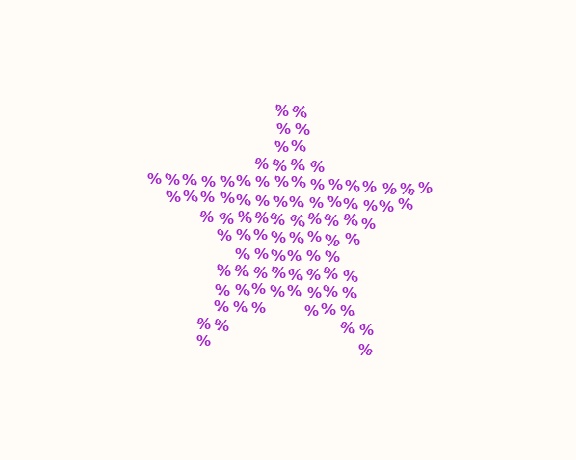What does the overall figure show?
The overall figure shows a star.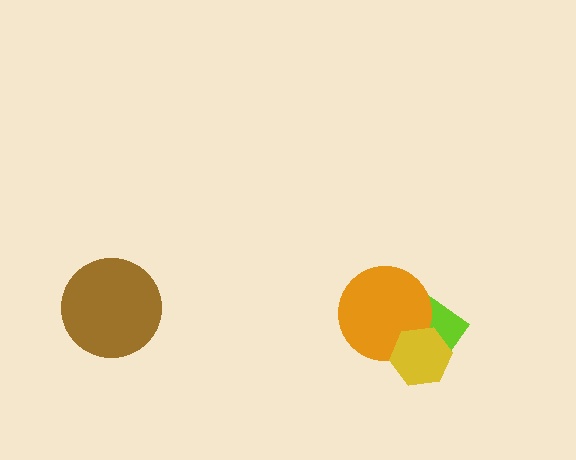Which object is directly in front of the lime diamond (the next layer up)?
The orange circle is directly in front of the lime diamond.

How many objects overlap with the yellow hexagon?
2 objects overlap with the yellow hexagon.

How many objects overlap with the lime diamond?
2 objects overlap with the lime diamond.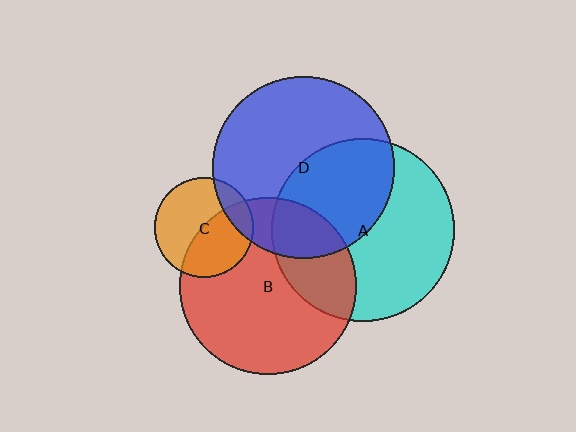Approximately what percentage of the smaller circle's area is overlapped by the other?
Approximately 40%.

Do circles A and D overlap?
Yes.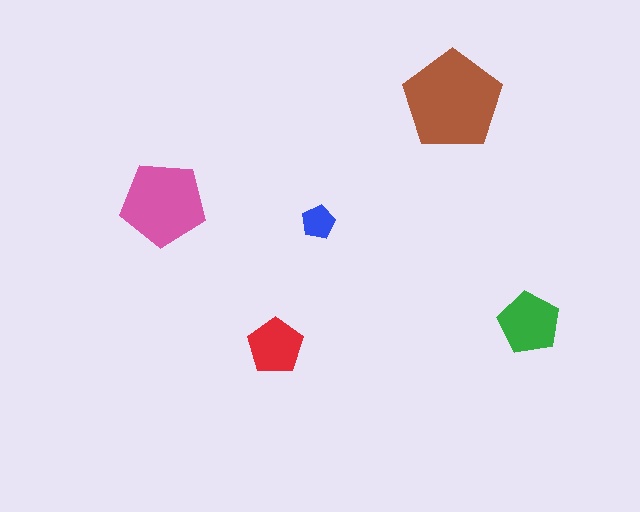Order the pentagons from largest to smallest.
the brown one, the pink one, the green one, the red one, the blue one.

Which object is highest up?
The brown pentagon is topmost.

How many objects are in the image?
There are 5 objects in the image.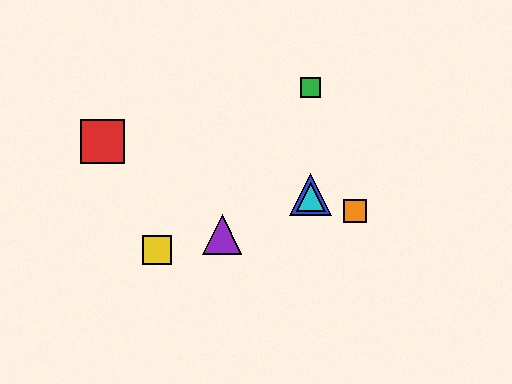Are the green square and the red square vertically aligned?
No, the green square is at x≈311 and the red square is at x≈102.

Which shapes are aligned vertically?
The blue triangle, the green square, the cyan triangle are aligned vertically.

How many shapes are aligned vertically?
3 shapes (the blue triangle, the green square, the cyan triangle) are aligned vertically.